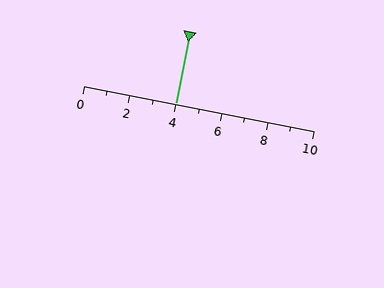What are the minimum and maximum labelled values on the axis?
The axis runs from 0 to 10.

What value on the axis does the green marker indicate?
The marker indicates approximately 4.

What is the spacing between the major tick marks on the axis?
The major ticks are spaced 2 apart.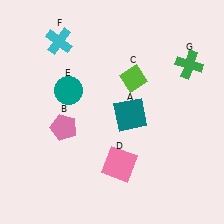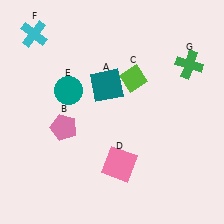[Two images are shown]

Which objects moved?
The objects that moved are: the teal square (A), the cyan cross (F).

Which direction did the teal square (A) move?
The teal square (A) moved up.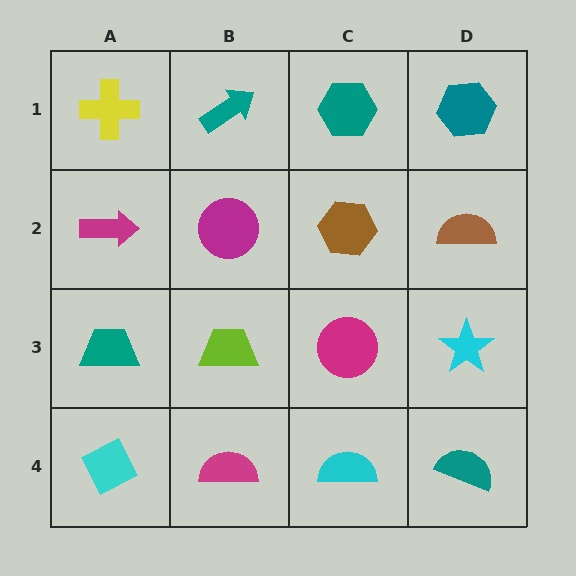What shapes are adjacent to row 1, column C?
A brown hexagon (row 2, column C), a teal arrow (row 1, column B), a teal hexagon (row 1, column D).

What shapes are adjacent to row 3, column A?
A magenta arrow (row 2, column A), a cyan diamond (row 4, column A), a lime trapezoid (row 3, column B).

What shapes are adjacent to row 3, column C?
A brown hexagon (row 2, column C), a cyan semicircle (row 4, column C), a lime trapezoid (row 3, column B), a cyan star (row 3, column D).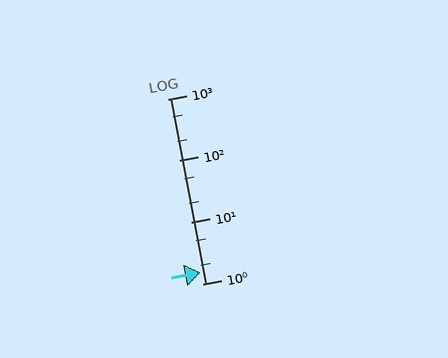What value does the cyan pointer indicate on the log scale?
The pointer indicates approximately 1.5.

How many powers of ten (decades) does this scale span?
The scale spans 3 decades, from 1 to 1000.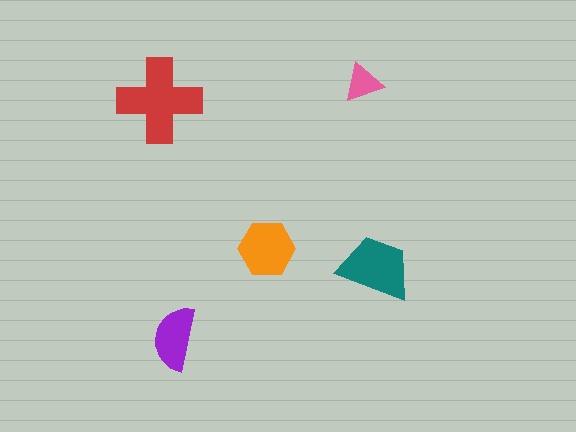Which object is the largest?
The red cross.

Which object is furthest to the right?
The teal trapezoid is rightmost.